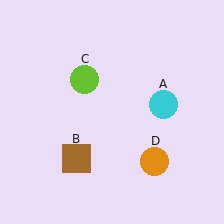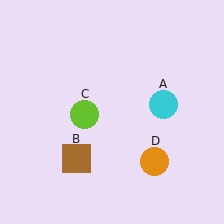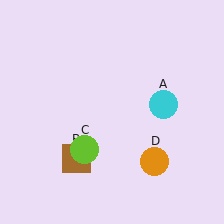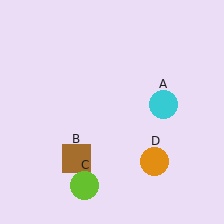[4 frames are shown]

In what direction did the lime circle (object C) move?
The lime circle (object C) moved down.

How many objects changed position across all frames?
1 object changed position: lime circle (object C).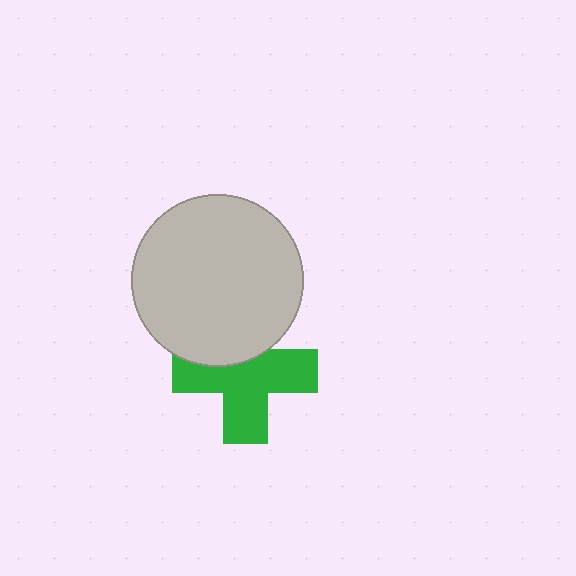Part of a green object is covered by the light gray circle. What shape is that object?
It is a cross.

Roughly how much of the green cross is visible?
Most of it is visible (roughly 68%).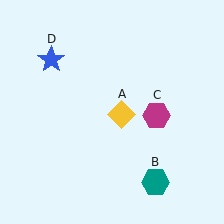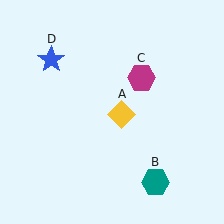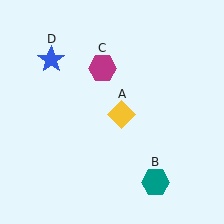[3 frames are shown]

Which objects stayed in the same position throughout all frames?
Yellow diamond (object A) and teal hexagon (object B) and blue star (object D) remained stationary.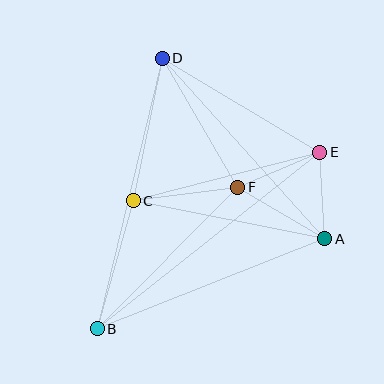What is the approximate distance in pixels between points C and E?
The distance between C and E is approximately 192 pixels.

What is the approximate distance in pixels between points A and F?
The distance between A and F is approximately 101 pixels.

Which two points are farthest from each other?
Points B and E are farthest from each other.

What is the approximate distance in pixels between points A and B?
The distance between A and B is approximately 245 pixels.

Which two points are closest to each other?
Points A and E are closest to each other.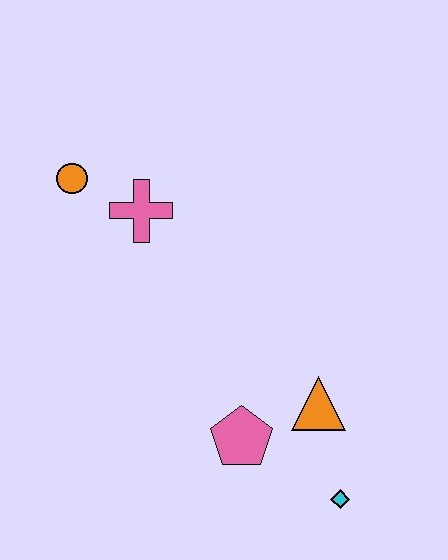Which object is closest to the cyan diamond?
The orange triangle is closest to the cyan diamond.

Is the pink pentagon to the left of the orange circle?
No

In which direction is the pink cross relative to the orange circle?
The pink cross is to the right of the orange circle.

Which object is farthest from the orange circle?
The cyan diamond is farthest from the orange circle.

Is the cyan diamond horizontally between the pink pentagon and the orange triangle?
No